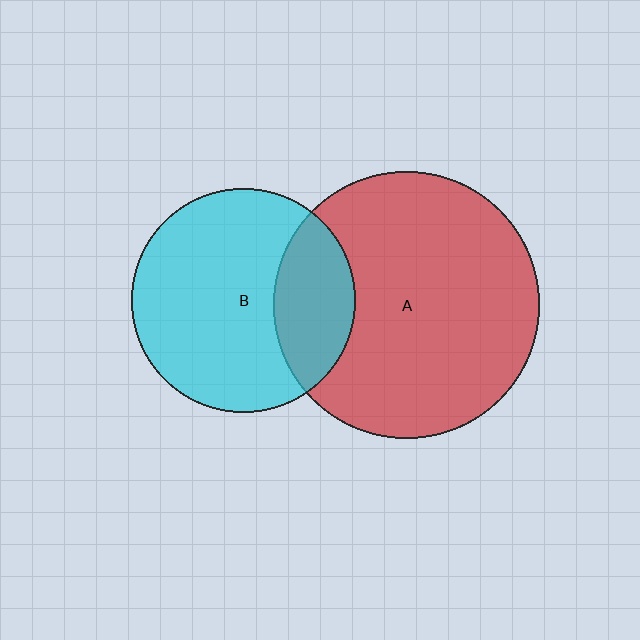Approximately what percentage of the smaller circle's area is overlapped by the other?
Approximately 25%.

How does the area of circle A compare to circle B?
Approximately 1.4 times.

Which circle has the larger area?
Circle A (red).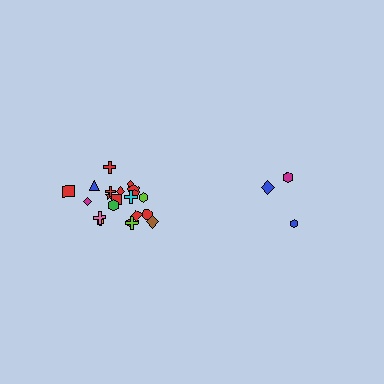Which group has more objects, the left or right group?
The left group.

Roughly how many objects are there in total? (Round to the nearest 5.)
Roughly 25 objects in total.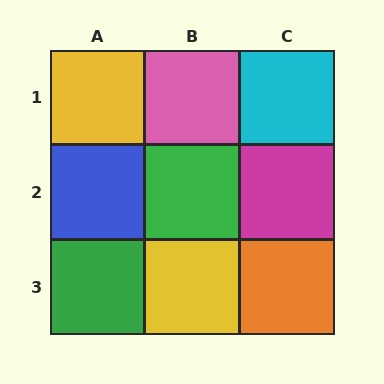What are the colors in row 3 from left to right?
Green, yellow, orange.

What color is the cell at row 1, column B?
Pink.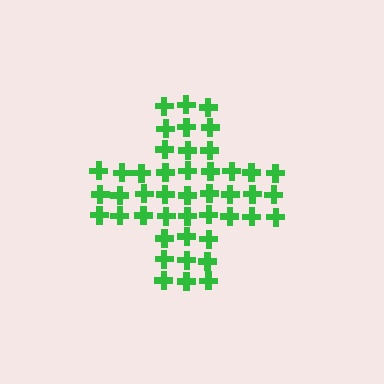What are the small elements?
The small elements are crosses.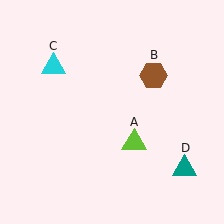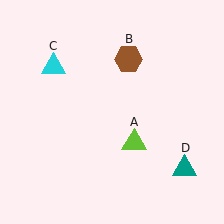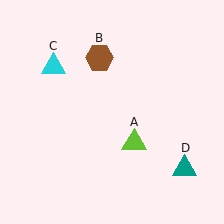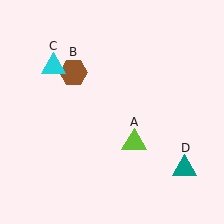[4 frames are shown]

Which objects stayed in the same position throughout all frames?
Lime triangle (object A) and cyan triangle (object C) and teal triangle (object D) remained stationary.